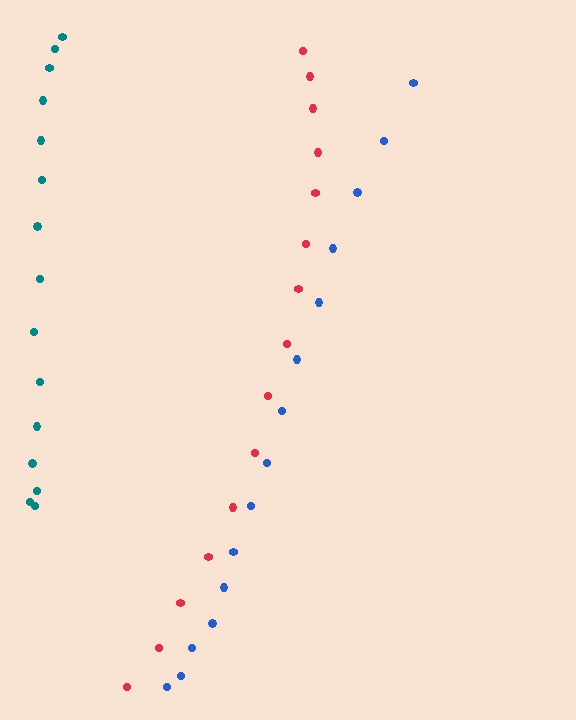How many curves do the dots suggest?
There are 3 distinct paths.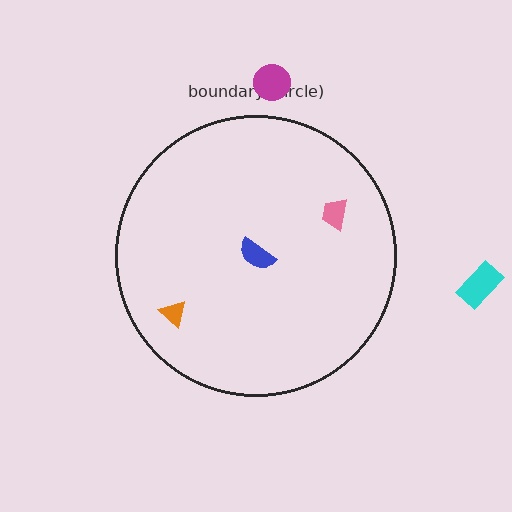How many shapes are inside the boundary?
3 inside, 2 outside.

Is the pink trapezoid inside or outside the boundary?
Inside.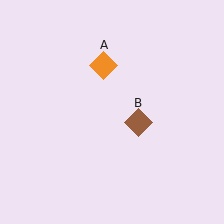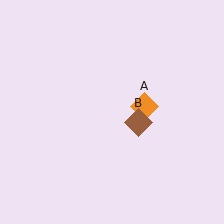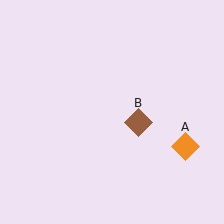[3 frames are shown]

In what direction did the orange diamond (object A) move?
The orange diamond (object A) moved down and to the right.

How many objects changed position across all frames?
1 object changed position: orange diamond (object A).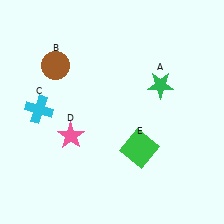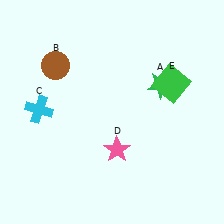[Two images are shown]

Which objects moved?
The objects that moved are: the pink star (D), the green square (E).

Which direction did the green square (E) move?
The green square (E) moved up.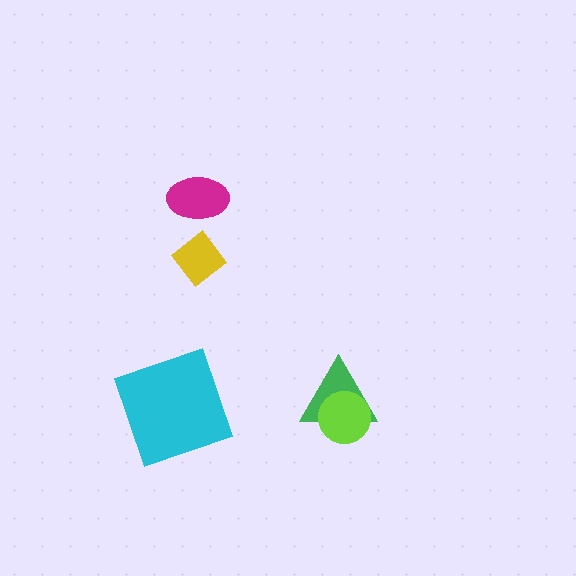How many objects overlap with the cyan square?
0 objects overlap with the cyan square.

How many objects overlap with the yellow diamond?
0 objects overlap with the yellow diamond.